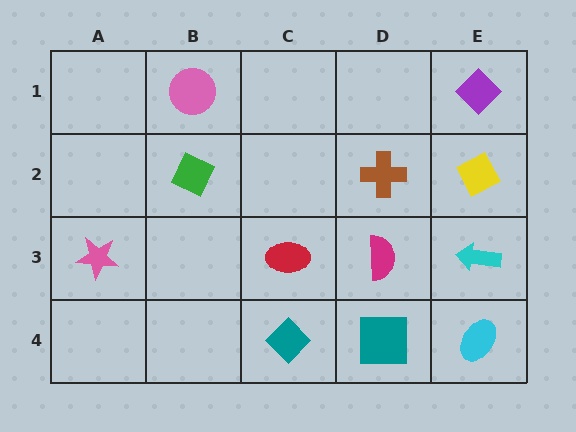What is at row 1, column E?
A purple diamond.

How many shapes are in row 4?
3 shapes.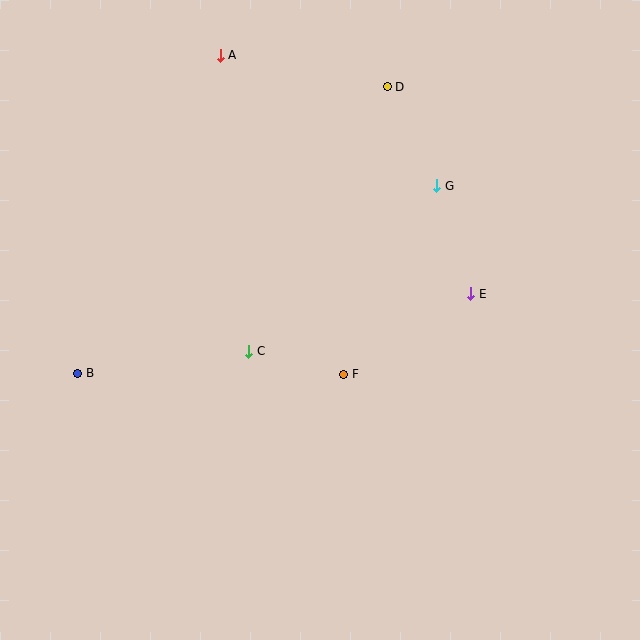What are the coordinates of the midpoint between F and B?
The midpoint between F and B is at (211, 374).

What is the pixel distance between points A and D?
The distance between A and D is 170 pixels.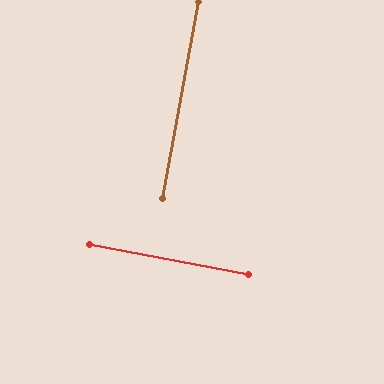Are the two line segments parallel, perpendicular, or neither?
Perpendicular — they meet at approximately 90°.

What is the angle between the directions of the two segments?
Approximately 90 degrees.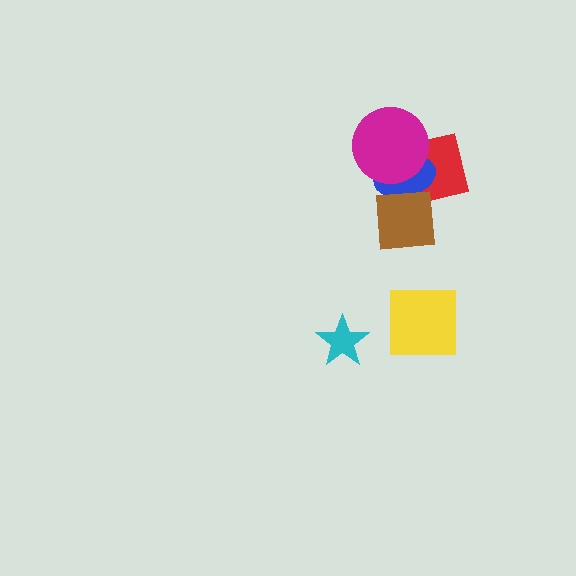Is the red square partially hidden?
Yes, it is partially covered by another shape.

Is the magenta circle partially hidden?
No, no other shape covers it.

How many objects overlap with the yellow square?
0 objects overlap with the yellow square.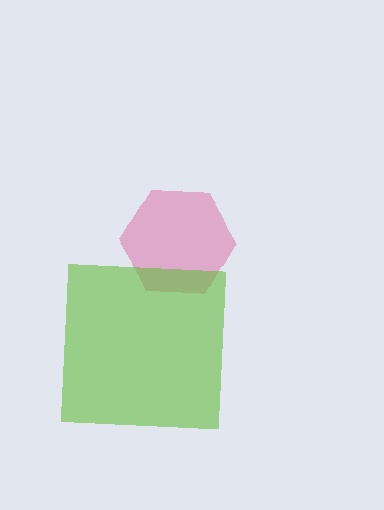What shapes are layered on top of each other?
The layered shapes are: a pink hexagon, a lime square.